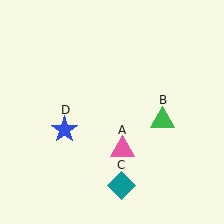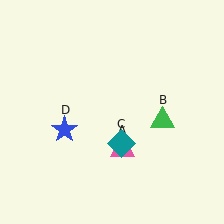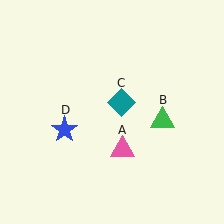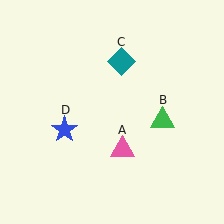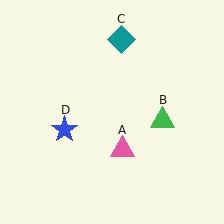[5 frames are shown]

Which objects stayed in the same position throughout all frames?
Pink triangle (object A) and green triangle (object B) and blue star (object D) remained stationary.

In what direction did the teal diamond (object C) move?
The teal diamond (object C) moved up.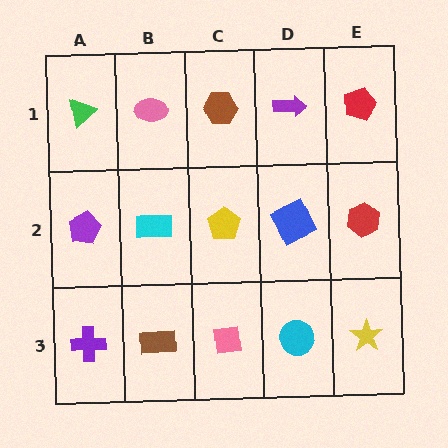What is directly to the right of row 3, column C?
A cyan circle.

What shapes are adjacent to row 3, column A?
A purple pentagon (row 2, column A), a brown rectangle (row 3, column B).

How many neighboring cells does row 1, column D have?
3.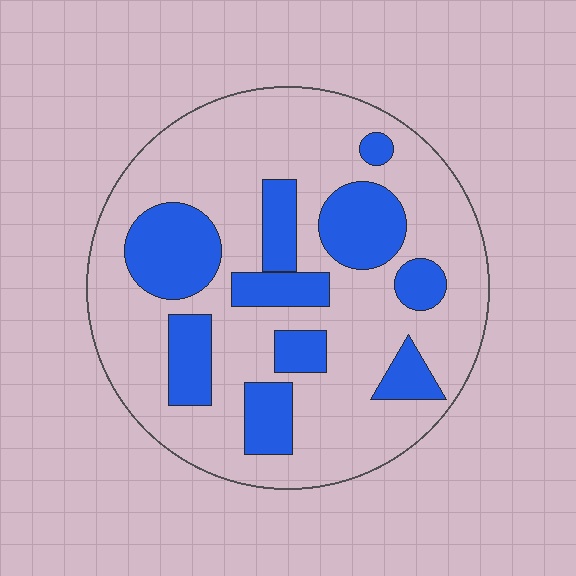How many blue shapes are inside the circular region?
10.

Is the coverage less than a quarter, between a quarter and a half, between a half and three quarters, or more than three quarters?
Between a quarter and a half.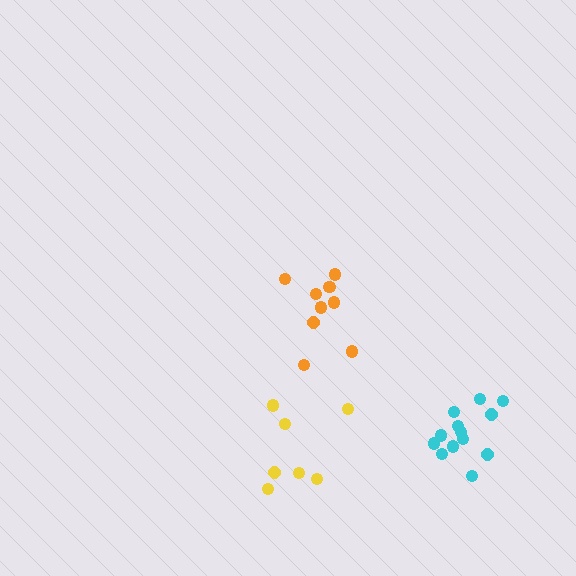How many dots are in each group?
Group 1: 9 dots, Group 2: 13 dots, Group 3: 7 dots (29 total).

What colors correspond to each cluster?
The clusters are colored: orange, cyan, yellow.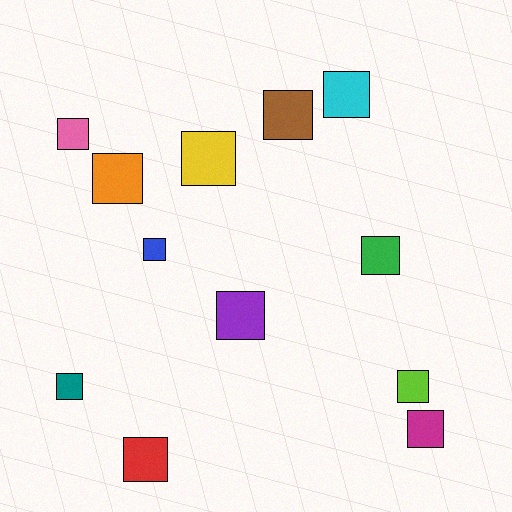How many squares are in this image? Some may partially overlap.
There are 12 squares.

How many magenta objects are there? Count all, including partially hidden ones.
There is 1 magenta object.